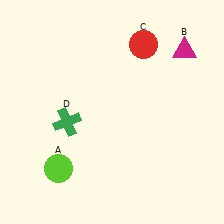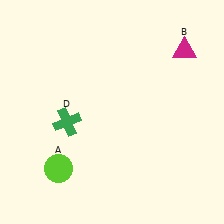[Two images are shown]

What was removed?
The red circle (C) was removed in Image 2.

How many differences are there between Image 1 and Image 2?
There is 1 difference between the two images.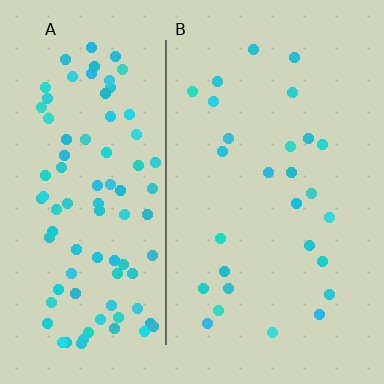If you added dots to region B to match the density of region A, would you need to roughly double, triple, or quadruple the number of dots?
Approximately triple.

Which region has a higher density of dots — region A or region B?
A (the left).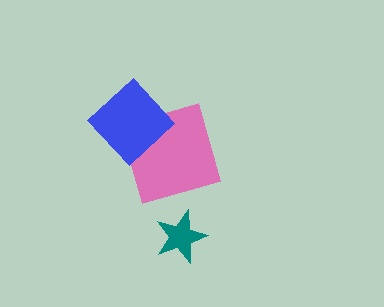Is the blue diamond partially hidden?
No, no other shape covers it.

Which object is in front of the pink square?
The blue diamond is in front of the pink square.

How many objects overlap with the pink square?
1 object overlaps with the pink square.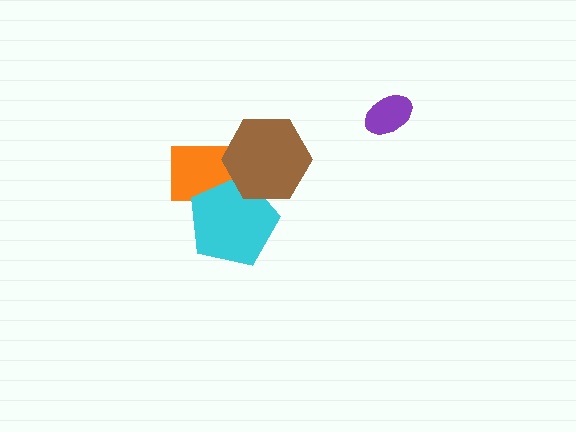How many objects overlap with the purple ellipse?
0 objects overlap with the purple ellipse.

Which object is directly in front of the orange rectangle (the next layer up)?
The cyan pentagon is directly in front of the orange rectangle.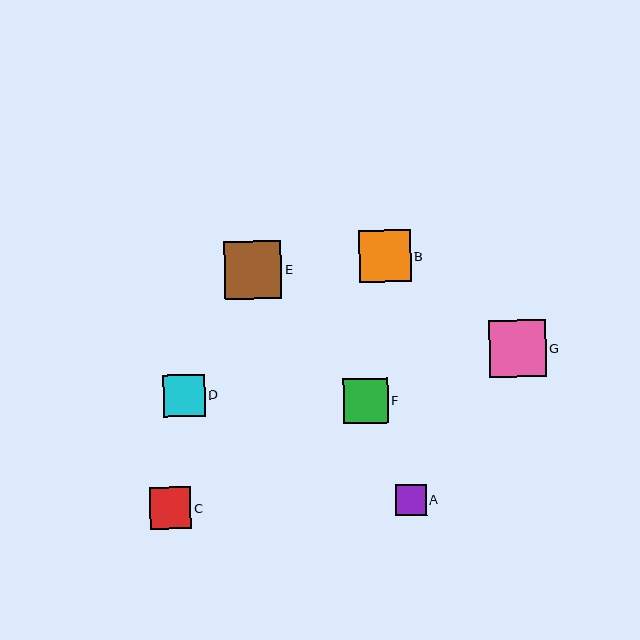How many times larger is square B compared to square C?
Square B is approximately 1.2 times the size of square C.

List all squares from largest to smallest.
From largest to smallest: E, G, B, F, C, D, A.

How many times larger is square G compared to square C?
Square G is approximately 1.4 times the size of square C.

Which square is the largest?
Square E is the largest with a size of approximately 58 pixels.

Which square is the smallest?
Square A is the smallest with a size of approximately 31 pixels.